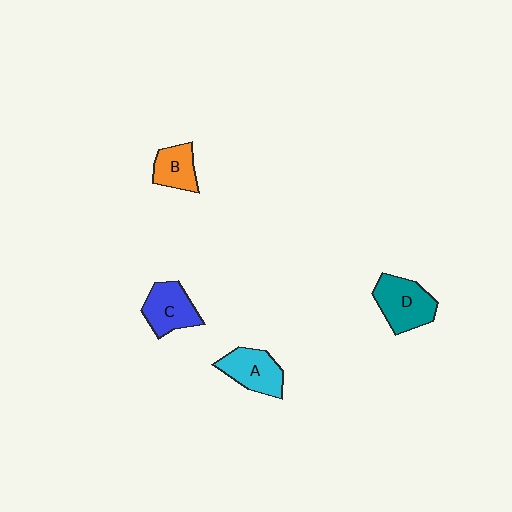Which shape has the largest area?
Shape D (teal).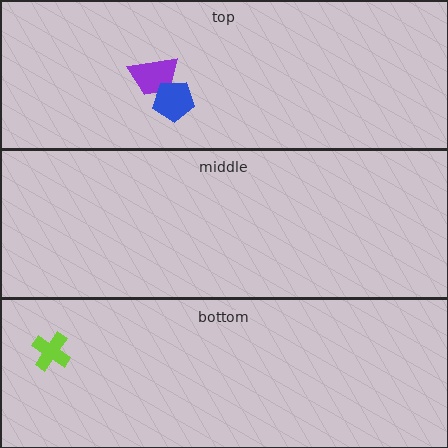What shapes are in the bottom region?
The lime cross.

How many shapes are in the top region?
2.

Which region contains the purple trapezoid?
The top region.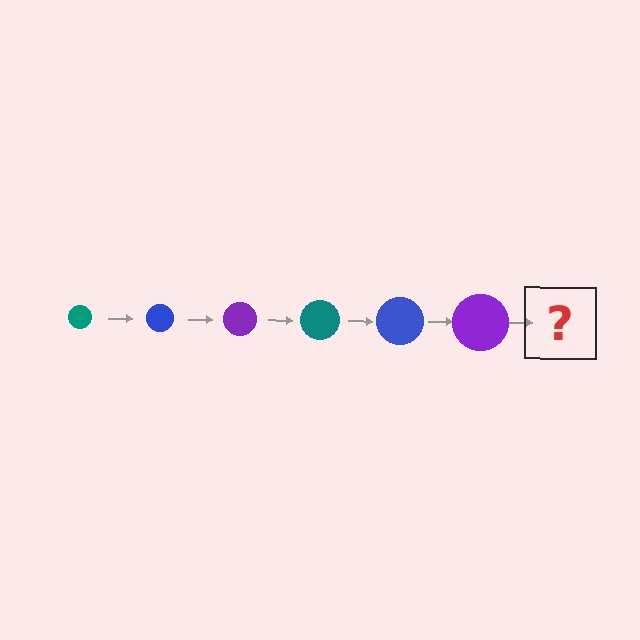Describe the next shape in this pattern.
It should be a teal circle, larger than the previous one.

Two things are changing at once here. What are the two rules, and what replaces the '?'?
The two rules are that the circle grows larger each step and the color cycles through teal, blue, and purple. The '?' should be a teal circle, larger than the previous one.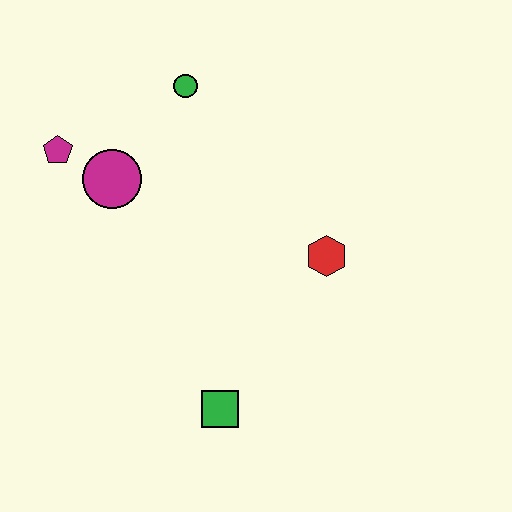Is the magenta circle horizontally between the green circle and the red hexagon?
No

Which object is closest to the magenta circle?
The magenta pentagon is closest to the magenta circle.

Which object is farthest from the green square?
The green circle is farthest from the green square.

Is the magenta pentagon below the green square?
No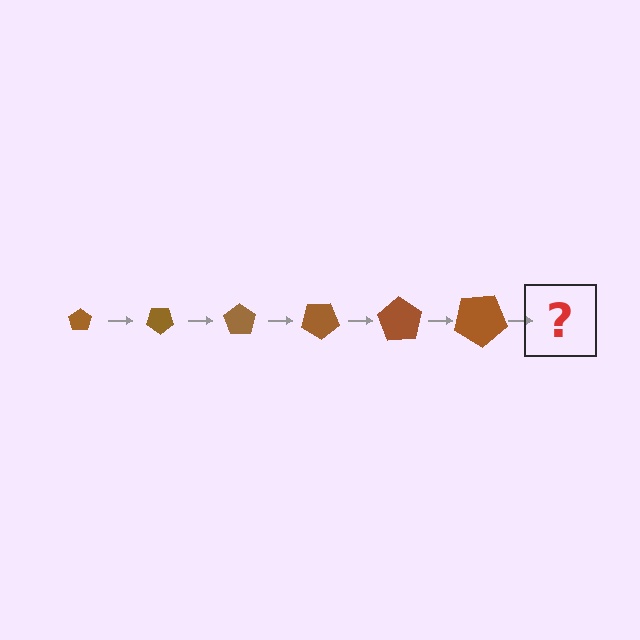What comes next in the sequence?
The next element should be a pentagon, larger than the previous one and rotated 210 degrees from the start.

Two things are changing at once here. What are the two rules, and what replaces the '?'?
The two rules are that the pentagon grows larger each step and it rotates 35 degrees each step. The '?' should be a pentagon, larger than the previous one and rotated 210 degrees from the start.